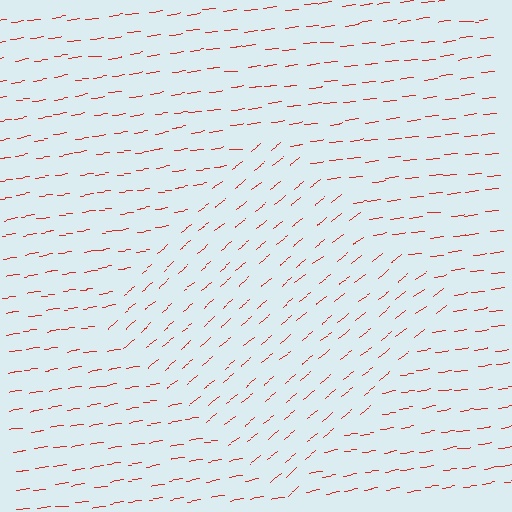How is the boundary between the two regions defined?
The boundary is defined purely by a change in line orientation (approximately 31 degrees difference). All lines are the same color and thickness.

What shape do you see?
I see a diamond.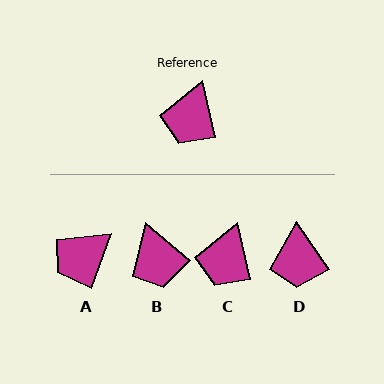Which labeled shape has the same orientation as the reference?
C.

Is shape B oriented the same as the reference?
No, it is off by about 36 degrees.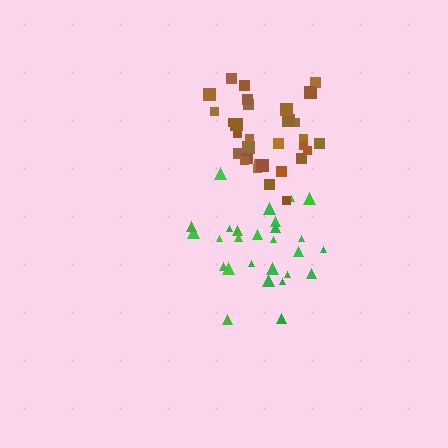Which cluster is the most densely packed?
Green.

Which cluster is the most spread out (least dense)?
Brown.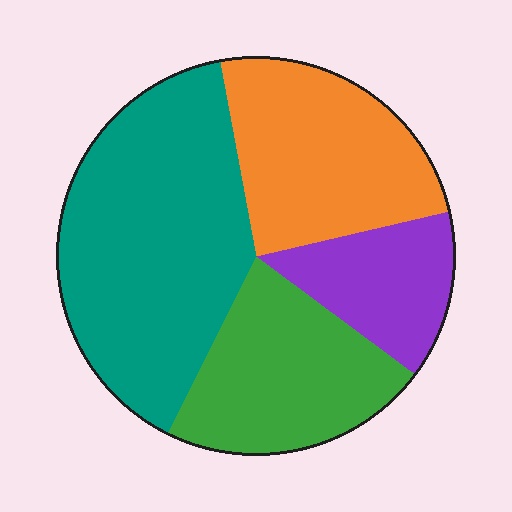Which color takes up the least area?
Purple, at roughly 15%.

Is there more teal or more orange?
Teal.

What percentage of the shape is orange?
Orange covers around 25% of the shape.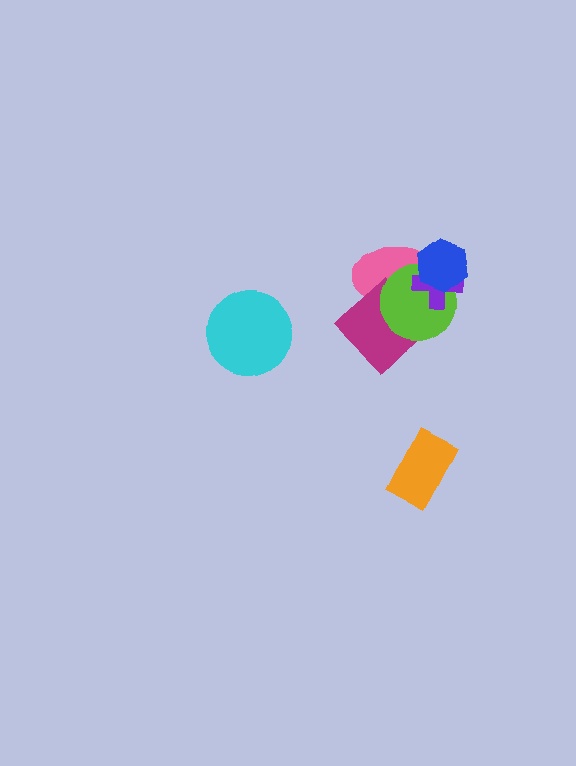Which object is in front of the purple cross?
The blue hexagon is in front of the purple cross.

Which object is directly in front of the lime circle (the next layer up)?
The purple cross is directly in front of the lime circle.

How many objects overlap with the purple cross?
3 objects overlap with the purple cross.